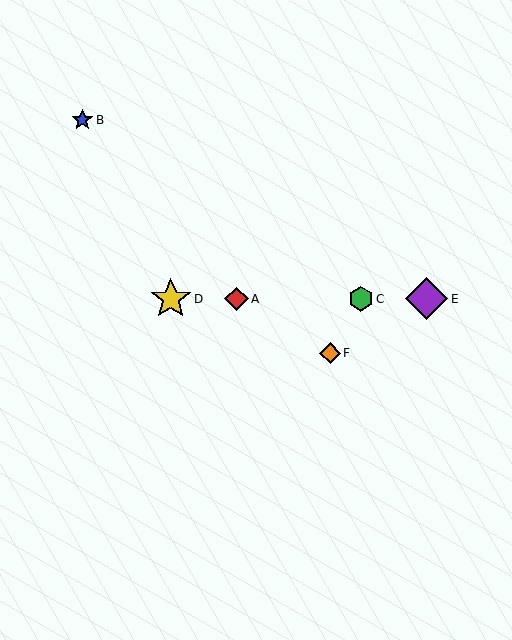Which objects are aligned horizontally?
Objects A, C, D, E are aligned horizontally.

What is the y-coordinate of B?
Object B is at y≈120.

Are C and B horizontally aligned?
No, C is at y≈299 and B is at y≈120.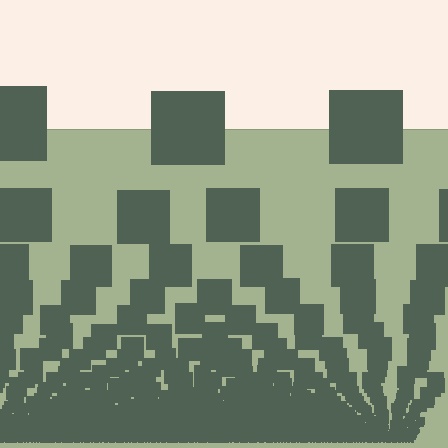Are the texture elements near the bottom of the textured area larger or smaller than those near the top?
Smaller. The gradient is inverted — elements near the bottom are smaller and denser.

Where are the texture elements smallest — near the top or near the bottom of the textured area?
Near the bottom.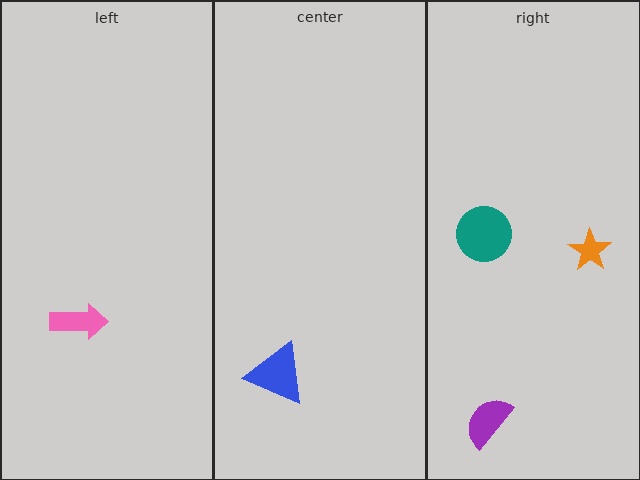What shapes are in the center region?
The blue triangle.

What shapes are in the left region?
The pink arrow.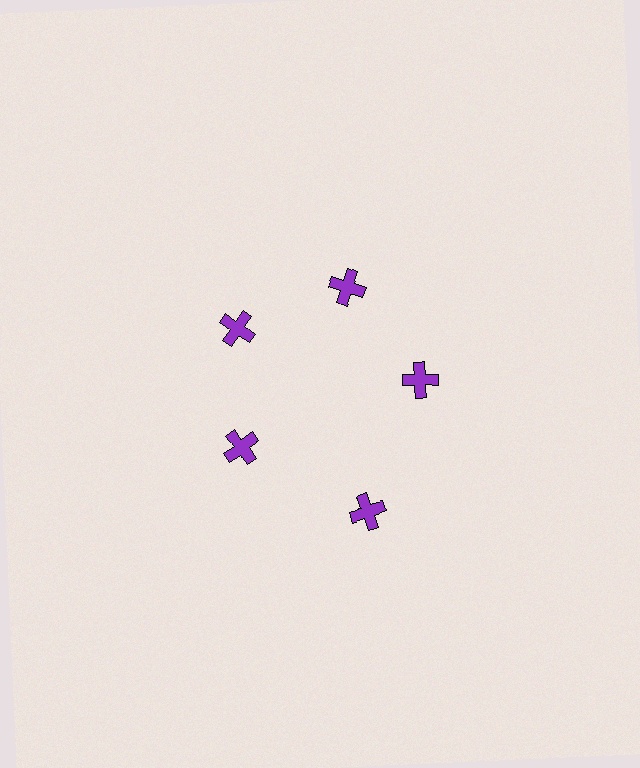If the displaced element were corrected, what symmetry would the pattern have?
It would have 5-fold rotational symmetry — the pattern would map onto itself every 72 degrees.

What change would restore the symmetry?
The symmetry would be restored by moving it inward, back onto the ring so that all 5 crosses sit at equal angles and equal distance from the center.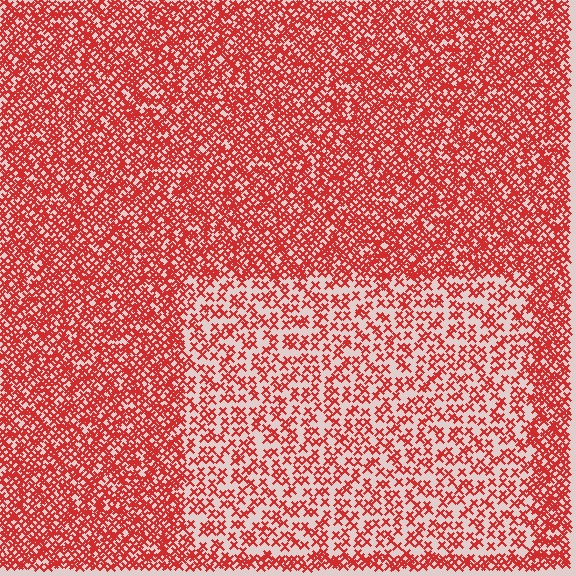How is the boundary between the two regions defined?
The boundary is defined by a change in element density (approximately 2.1x ratio). All elements are the same color, size, and shape.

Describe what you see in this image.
The image contains small red elements arranged at two different densities. A rectangle-shaped region is visible where the elements are less densely packed than the surrounding area.